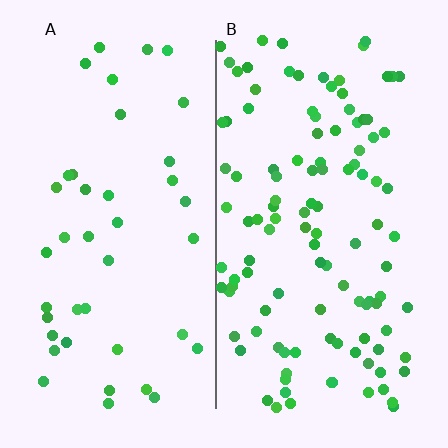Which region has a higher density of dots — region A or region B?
B (the right).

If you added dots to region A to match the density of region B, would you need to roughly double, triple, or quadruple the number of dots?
Approximately triple.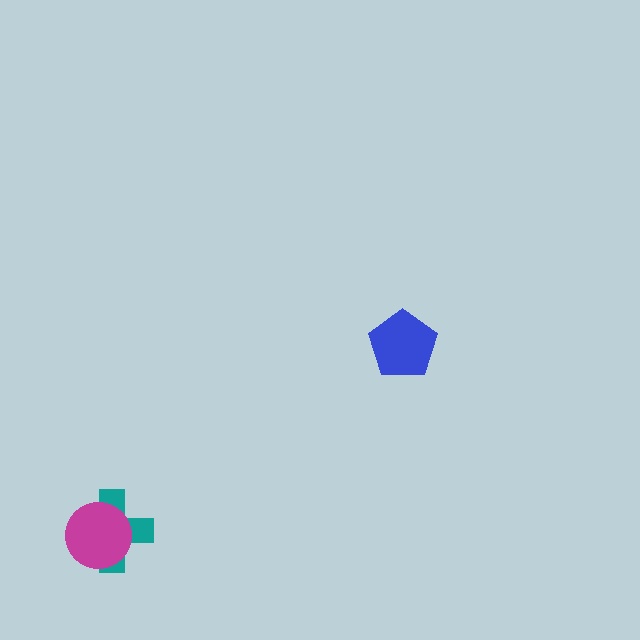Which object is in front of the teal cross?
The magenta circle is in front of the teal cross.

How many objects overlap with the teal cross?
1 object overlaps with the teal cross.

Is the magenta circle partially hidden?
No, no other shape covers it.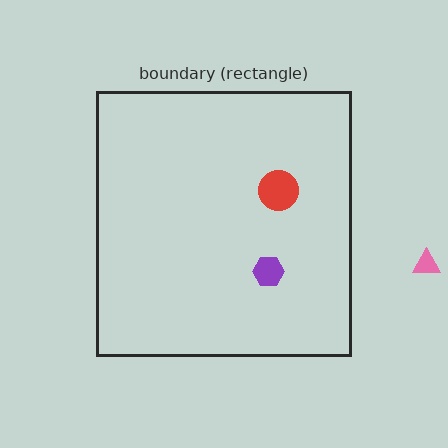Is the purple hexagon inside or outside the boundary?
Inside.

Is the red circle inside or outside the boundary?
Inside.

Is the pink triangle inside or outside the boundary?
Outside.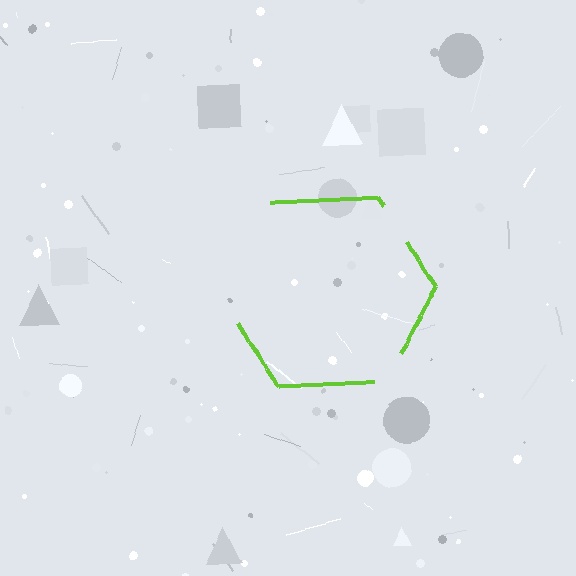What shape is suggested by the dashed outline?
The dashed outline suggests a hexagon.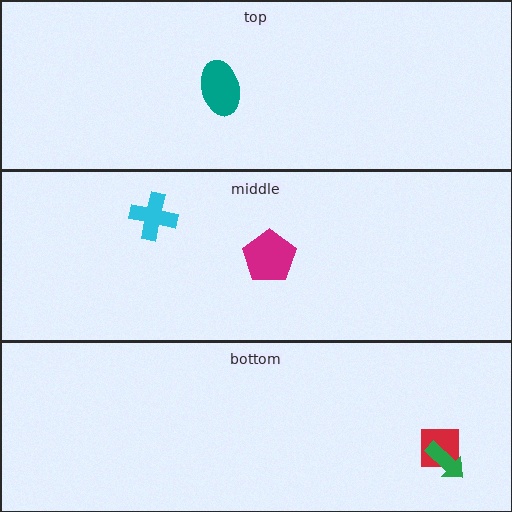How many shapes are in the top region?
1.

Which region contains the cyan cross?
The middle region.